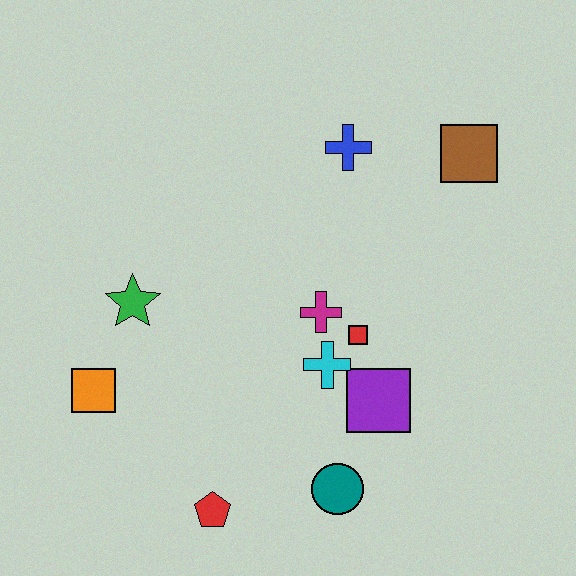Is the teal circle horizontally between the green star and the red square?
Yes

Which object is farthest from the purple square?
The orange square is farthest from the purple square.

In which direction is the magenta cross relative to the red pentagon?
The magenta cross is above the red pentagon.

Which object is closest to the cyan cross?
The red square is closest to the cyan cross.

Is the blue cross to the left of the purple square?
Yes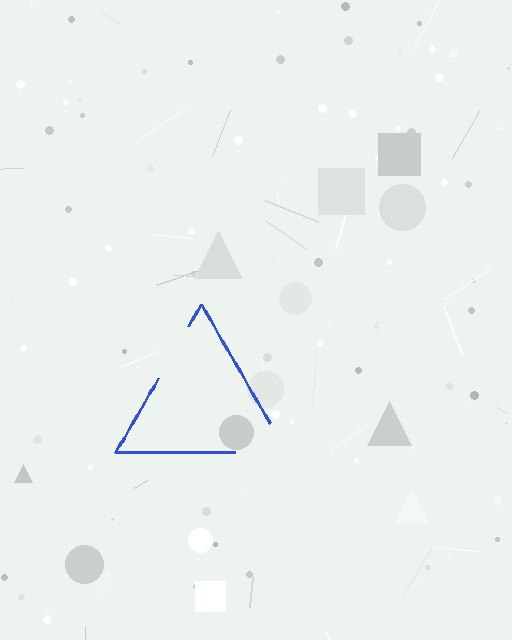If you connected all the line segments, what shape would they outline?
They would outline a triangle.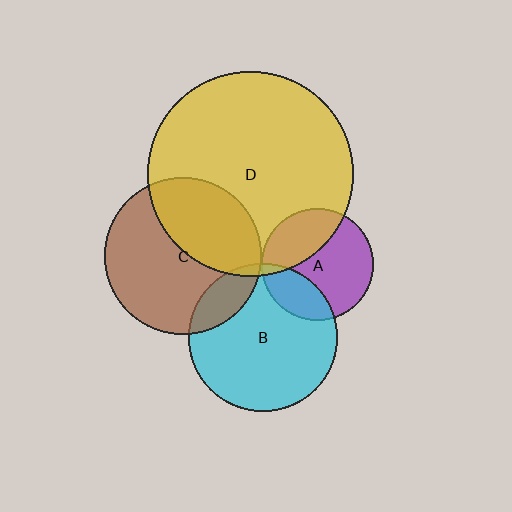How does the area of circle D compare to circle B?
Approximately 1.9 times.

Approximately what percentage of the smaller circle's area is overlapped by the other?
Approximately 15%.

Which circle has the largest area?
Circle D (yellow).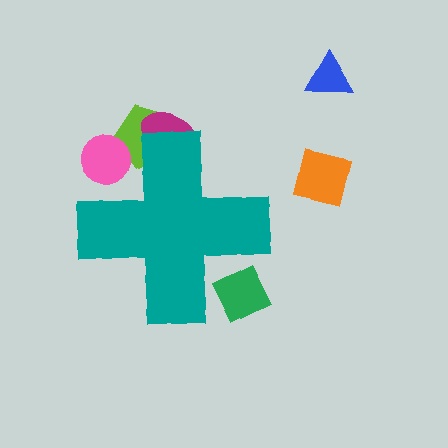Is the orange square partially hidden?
No, the orange square is fully visible.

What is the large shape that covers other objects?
A teal cross.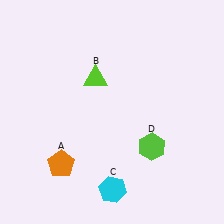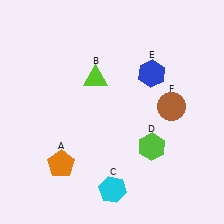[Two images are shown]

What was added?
A blue hexagon (E), a brown circle (F) were added in Image 2.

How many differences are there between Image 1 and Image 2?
There are 2 differences between the two images.